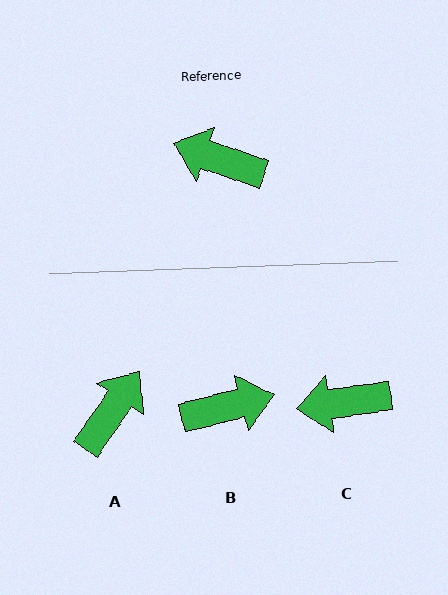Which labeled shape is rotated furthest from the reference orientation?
B, about 147 degrees away.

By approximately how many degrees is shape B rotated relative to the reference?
Approximately 147 degrees clockwise.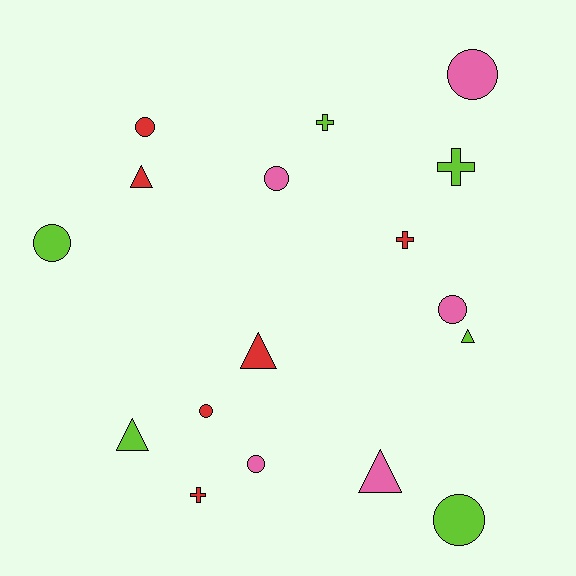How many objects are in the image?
There are 17 objects.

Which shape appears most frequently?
Circle, with 8 objects.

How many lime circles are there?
There are 2 lime circles.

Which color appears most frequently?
Red, with 6 objects.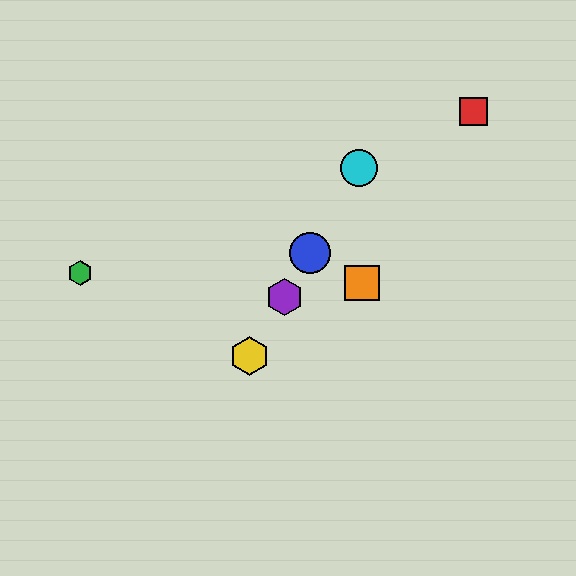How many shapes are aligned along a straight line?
4 shapes (the blue circle, the yellow hexagon, the purple hexagon, the cyan circle) are aligned along a straight line.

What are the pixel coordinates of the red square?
The red square is at (474, 111).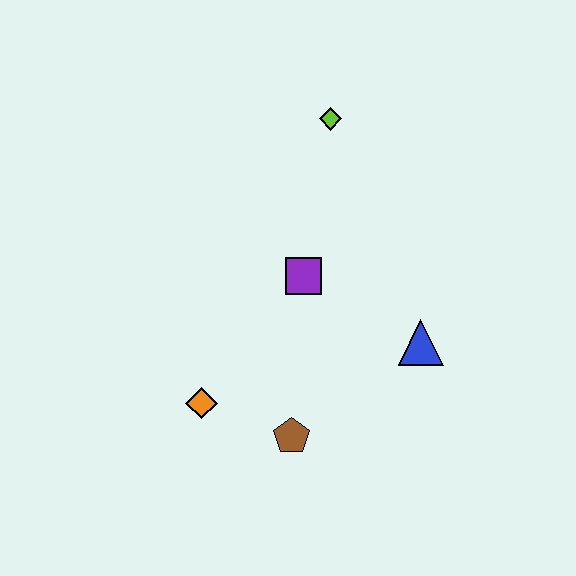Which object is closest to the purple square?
The blue triangle is closest to the purple square.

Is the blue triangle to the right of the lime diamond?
Yes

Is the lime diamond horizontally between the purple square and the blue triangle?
Yes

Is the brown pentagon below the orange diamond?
Yes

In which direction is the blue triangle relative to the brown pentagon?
The blue triangle is to the right of the brown pentagon.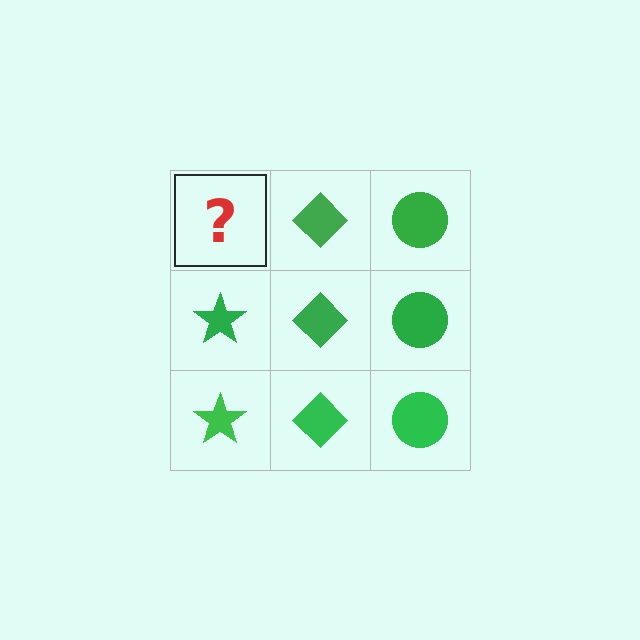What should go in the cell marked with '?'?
The missing cell should contain a green star.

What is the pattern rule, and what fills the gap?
The rule is that each column has a consistent shape. The gap should be filled with a green star.